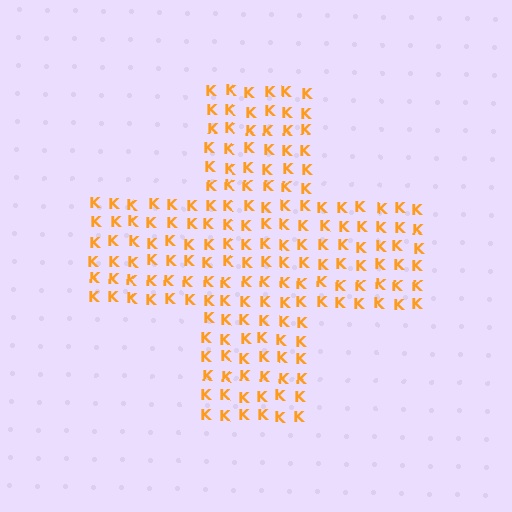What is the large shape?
The large shape is a cross.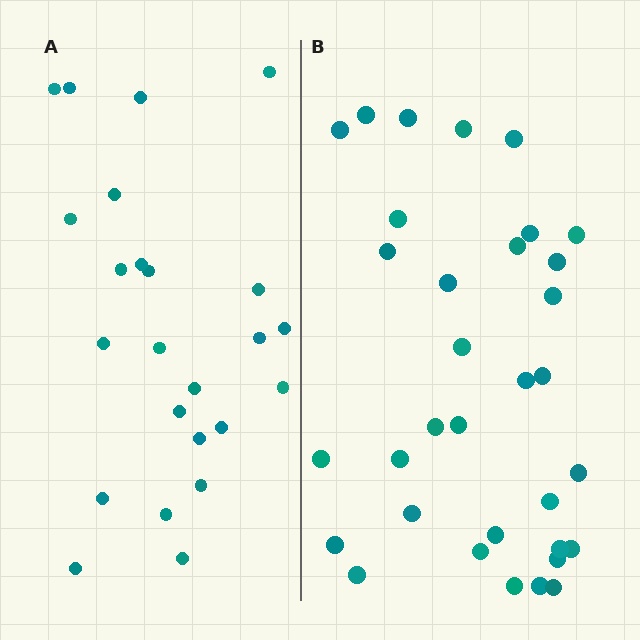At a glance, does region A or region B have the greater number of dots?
Region B (the right region) has more dots.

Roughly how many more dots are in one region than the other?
Region B has roughly 8 or so more dots than region A.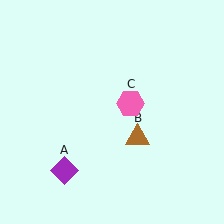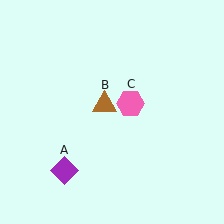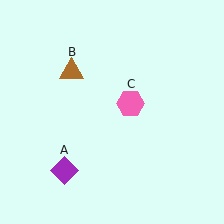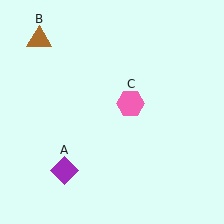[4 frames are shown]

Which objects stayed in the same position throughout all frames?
Purple diamond (object A) and pink hexagon (object C) remained stationary.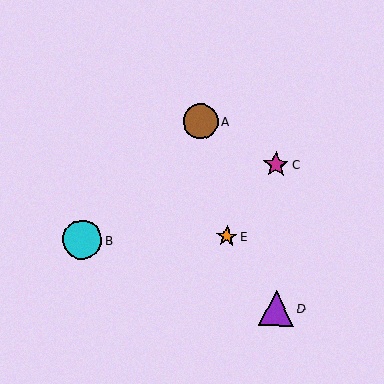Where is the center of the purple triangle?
The center of the purple triangle is at (276, 308).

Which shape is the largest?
The cyan circle (labeled B) is the largest.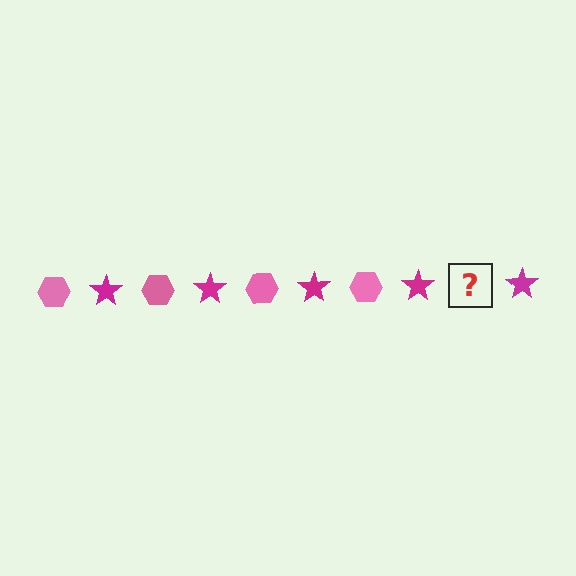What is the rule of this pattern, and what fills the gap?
The rule is that the pattern alternates between pink hexagon and magenta star. The gap should be filled with a pink hexagon.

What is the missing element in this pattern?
The missing element is a pink hexagon.